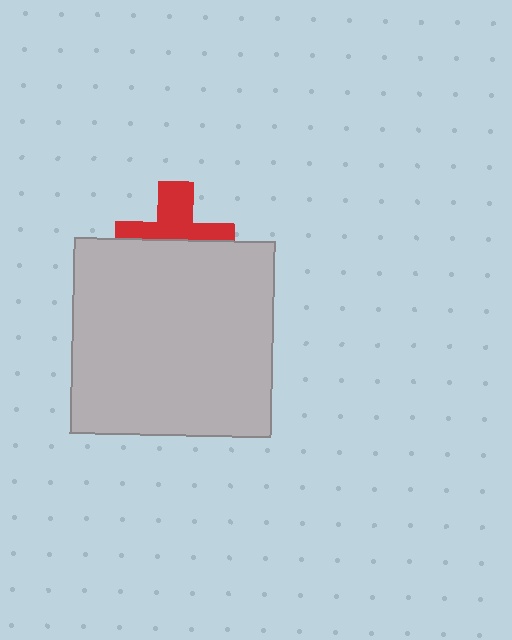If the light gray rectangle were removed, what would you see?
You would see the complete red cross.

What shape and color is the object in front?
The object in front is a light gray rectangle.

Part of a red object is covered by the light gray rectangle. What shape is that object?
It is a cross.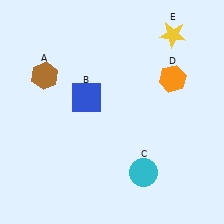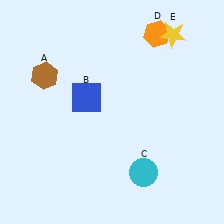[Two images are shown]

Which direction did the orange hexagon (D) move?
The orange hexagon (D) moved up.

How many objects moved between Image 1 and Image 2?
1 object moved between the two images.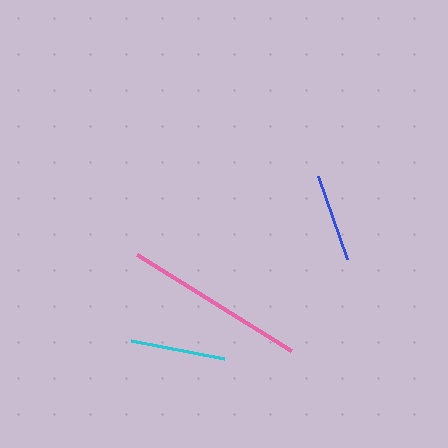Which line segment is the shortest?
The blue line is the shortest at approximately 88 pixels.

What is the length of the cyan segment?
The cyan segment is approximately 95 pixels long.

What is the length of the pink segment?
The pink segment is approximately 181 pixels long.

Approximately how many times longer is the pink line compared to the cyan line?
The pink line is approximately 1.9 times the length of the cyan line.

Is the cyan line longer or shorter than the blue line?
The cyan line is longer than the blue line.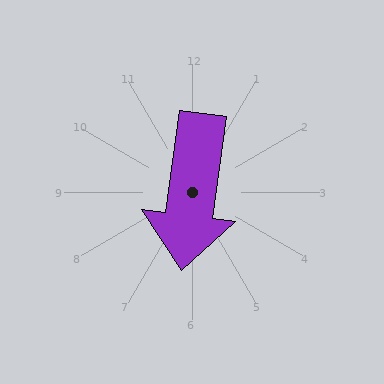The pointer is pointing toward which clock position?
Roughly 6 o'clock.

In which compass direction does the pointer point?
South.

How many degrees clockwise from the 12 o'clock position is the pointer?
Approximately 188 degrees.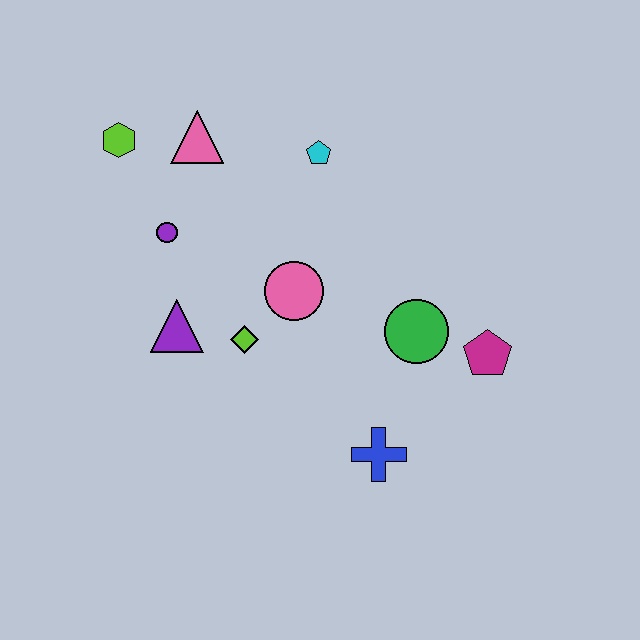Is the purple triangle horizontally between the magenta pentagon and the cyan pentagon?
No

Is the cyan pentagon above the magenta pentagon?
Yes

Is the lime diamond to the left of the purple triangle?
No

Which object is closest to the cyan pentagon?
The pink triangle is closest to the cyan pentagon.